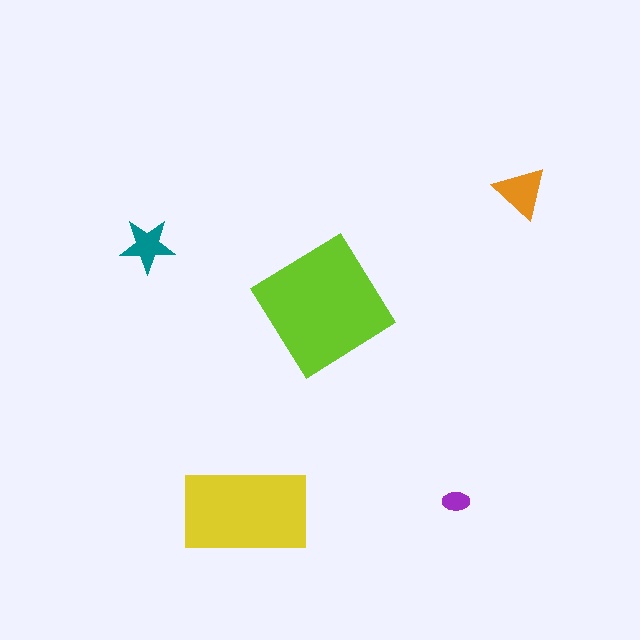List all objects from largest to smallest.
The lime diamond, the yellow rectangle, the orange triangle, the teal star, the purple ellipse.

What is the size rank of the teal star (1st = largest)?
4th.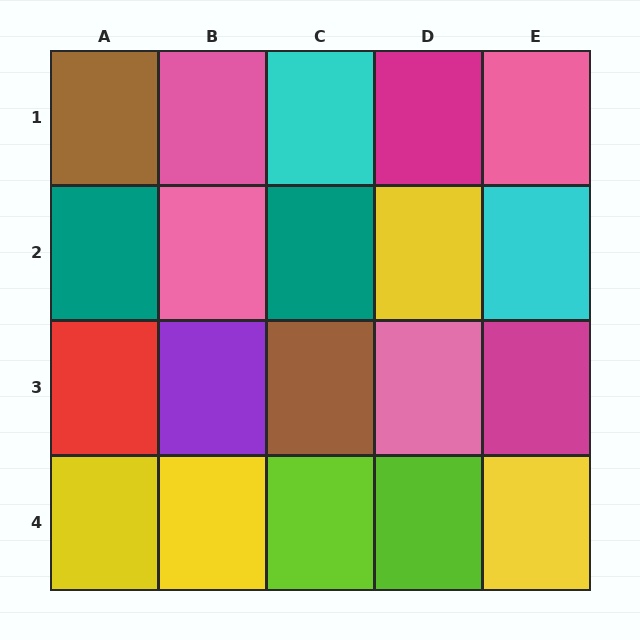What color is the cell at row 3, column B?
Purple.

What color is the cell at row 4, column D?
Lime.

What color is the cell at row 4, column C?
Lime.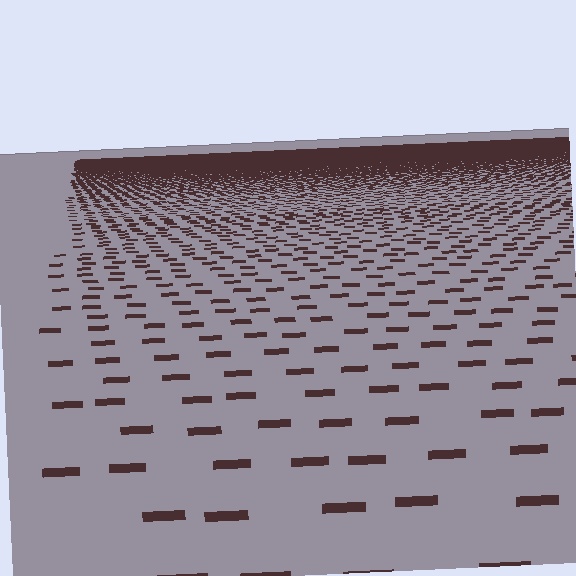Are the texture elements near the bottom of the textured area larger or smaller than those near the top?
Larger. Near the bottom, elements are closer to the viewer and appear at a bigger on-screen size.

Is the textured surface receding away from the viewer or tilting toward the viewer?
The surface is receding away from the viewer. Texture elements get smaller and denser toward the top.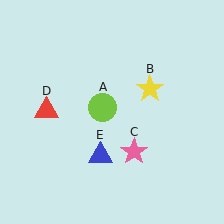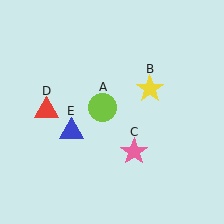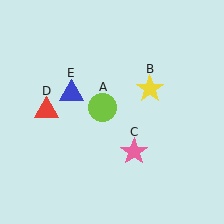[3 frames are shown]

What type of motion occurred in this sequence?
The blue triangle (object E) rotated clockwise around the center of the scene.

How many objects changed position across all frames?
1 object changed position: blue triangle (object E).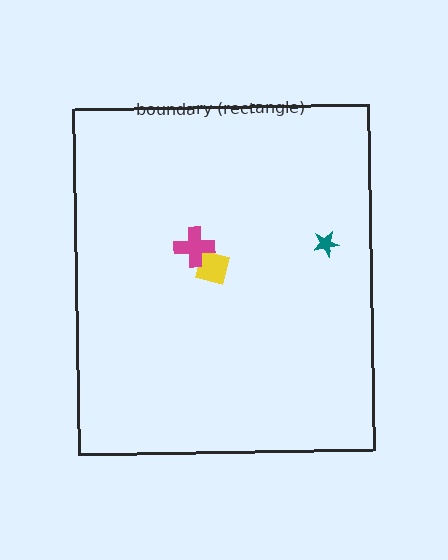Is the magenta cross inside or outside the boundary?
Inside.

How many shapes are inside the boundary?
3 inside, 0 outside.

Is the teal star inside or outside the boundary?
Inside.